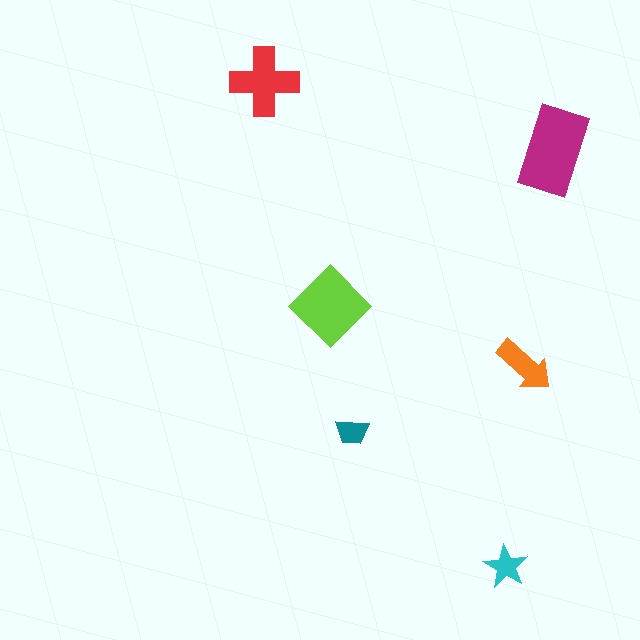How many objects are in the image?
There are 6 objects in the image.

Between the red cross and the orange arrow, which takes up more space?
The red cross.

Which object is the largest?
The magenta rectangle.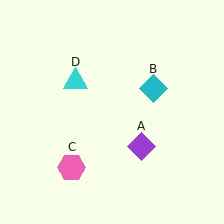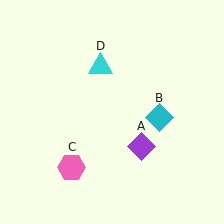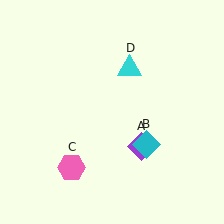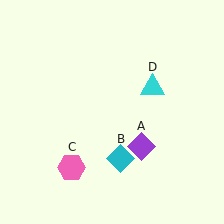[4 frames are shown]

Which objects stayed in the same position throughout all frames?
Purple diamond (object A) and pink hexagon (object C) remained stationary.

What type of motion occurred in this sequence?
The cyan diamond (object B), cyan triangle (object D) rotated clockwise around the center of the scene.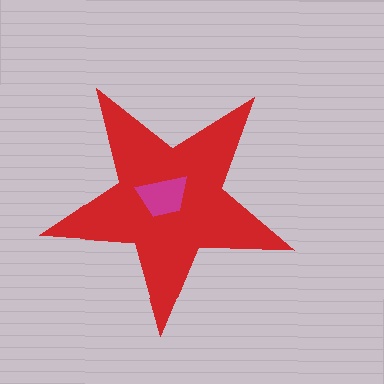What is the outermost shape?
The red star.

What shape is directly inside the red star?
The magenta trapezoid.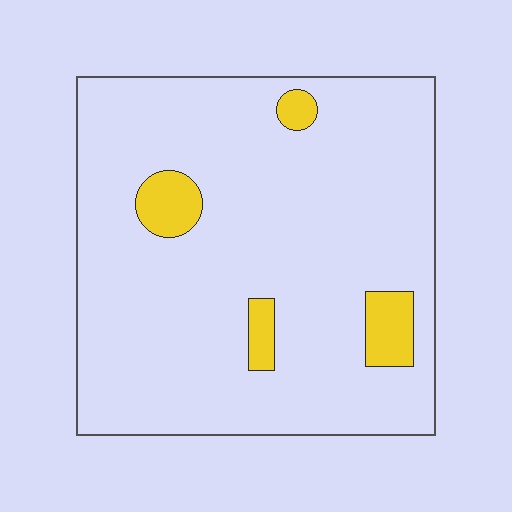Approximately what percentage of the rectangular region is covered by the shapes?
Approximately 10%.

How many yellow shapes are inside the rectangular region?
4.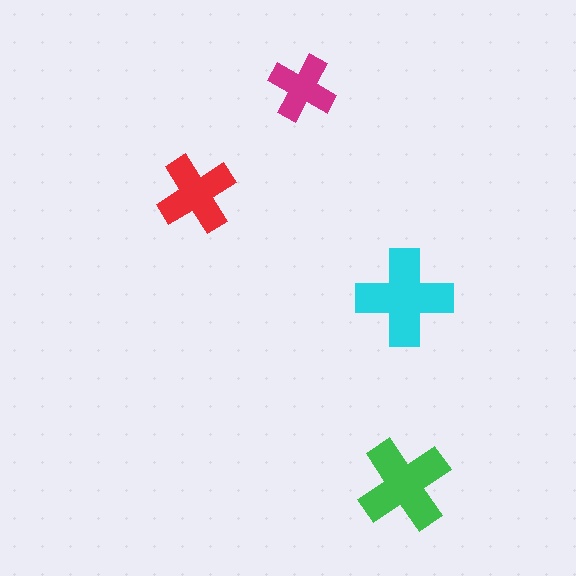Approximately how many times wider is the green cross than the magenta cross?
About 1.5 times wider.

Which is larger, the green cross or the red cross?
The green one.